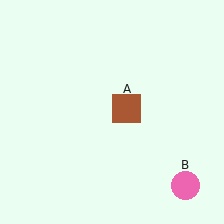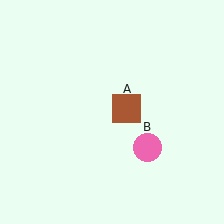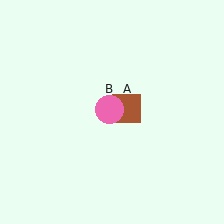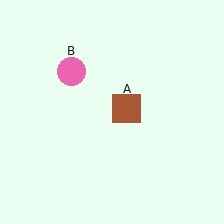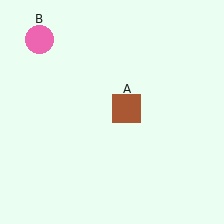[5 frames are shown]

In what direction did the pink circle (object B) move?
The pink circle (object B) moved up and to the left.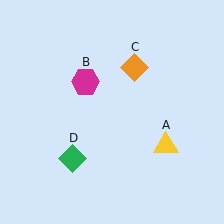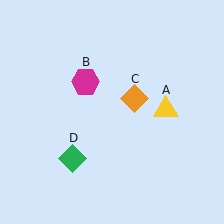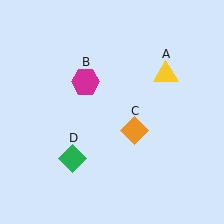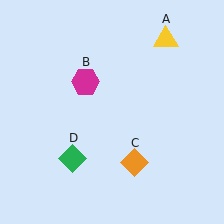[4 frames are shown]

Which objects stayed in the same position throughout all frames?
Magenta hexagon (object B) and green diamond (object D) remained stationary.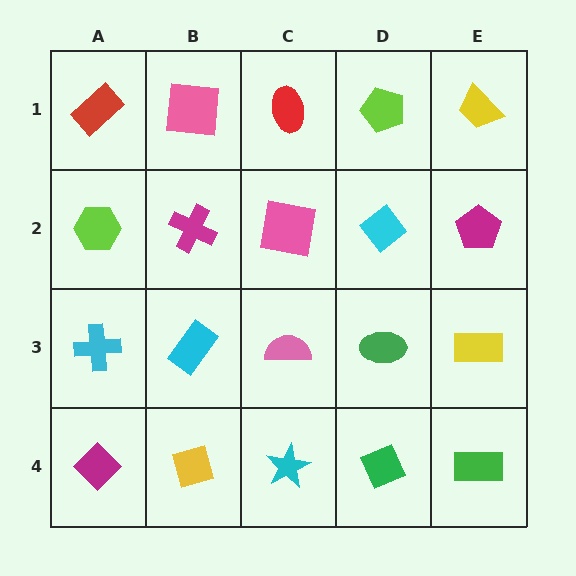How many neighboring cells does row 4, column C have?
3.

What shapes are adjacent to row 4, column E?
A yellow rectangle (row 3, column E), a green diamond (row 4, column D).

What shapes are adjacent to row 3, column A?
A lime hexagon (row 2, column A), a magenta diamond (row 4, column A), a cyan rectangle (row 3, column B).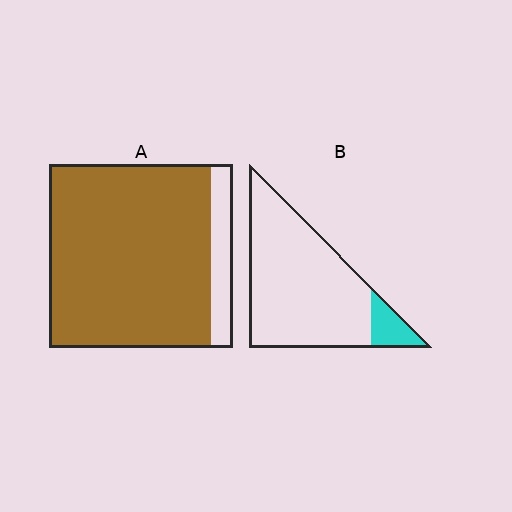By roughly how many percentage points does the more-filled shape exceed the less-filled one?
By roughly 75 percentage points (A over B).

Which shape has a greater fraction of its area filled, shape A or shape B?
Shape A.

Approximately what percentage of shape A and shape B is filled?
A is approximately 90% and B is approximately 10%.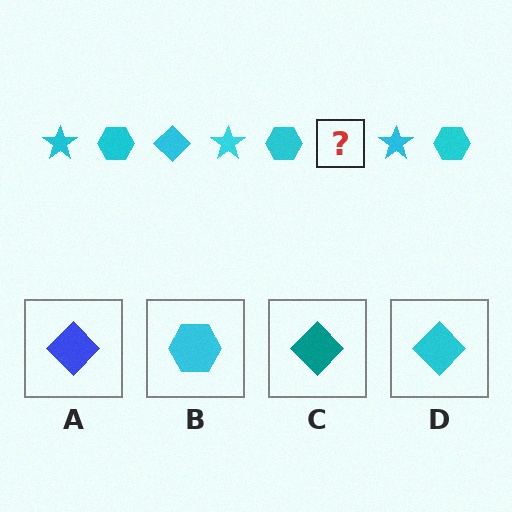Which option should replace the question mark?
Option D.